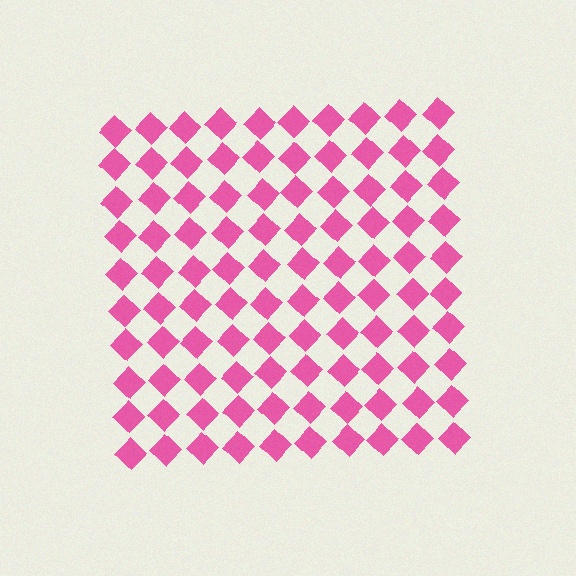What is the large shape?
The large shape is a square.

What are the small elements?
The small elements are diamonds.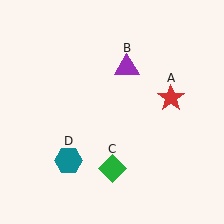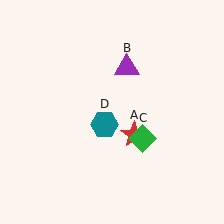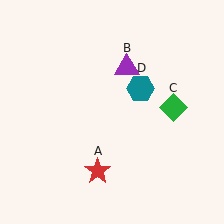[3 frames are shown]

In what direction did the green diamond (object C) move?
The green diamond (object C) moved up and to the right.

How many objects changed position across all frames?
3 objects changed position: red star (object A), green diamond (object C), teal hexagon (object D).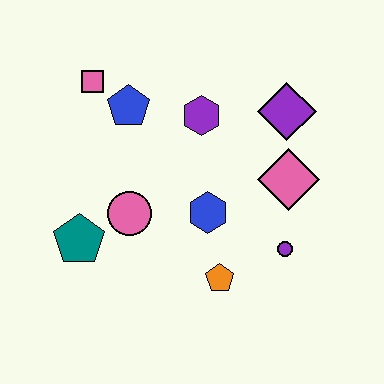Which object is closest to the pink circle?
The teal pentagon is closest to the pink circle.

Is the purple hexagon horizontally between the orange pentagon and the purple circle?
No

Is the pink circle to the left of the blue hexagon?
Yes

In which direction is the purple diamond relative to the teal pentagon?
The purple diamond is to the right of the teal pentagon.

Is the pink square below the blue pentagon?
No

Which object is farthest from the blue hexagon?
The pink square is farthest from the blue hexagon.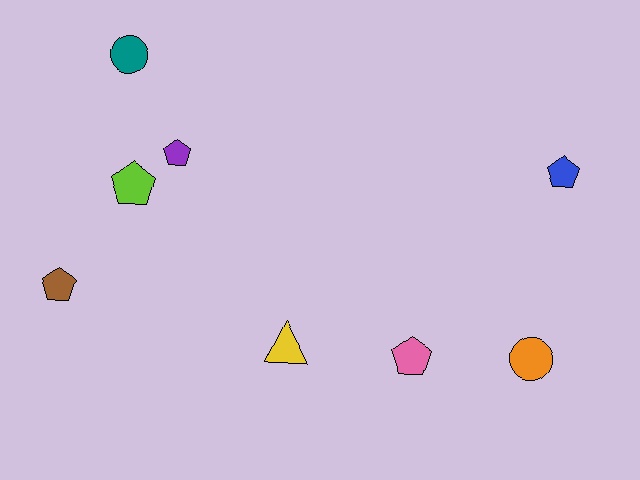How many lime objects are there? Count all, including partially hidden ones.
There is 1 lime object.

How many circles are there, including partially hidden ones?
There are 2 circles.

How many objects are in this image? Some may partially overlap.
There are 8 objects.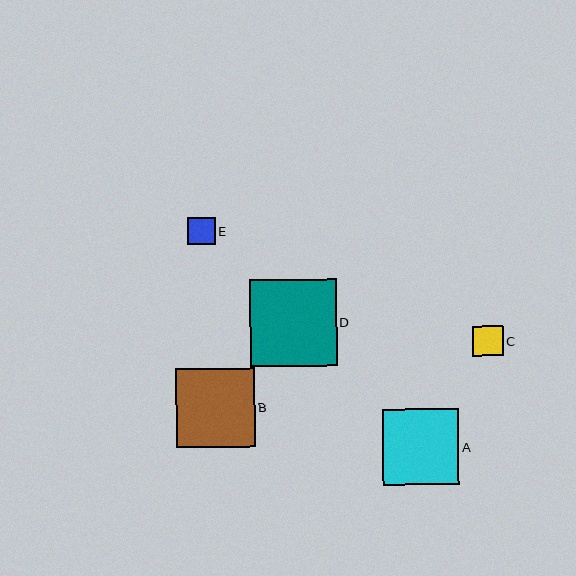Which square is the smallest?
Square E is the smallest with a size of approximately 27 pixels.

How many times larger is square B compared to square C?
Square B is approximately 2.6 times the size of square C.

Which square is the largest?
Square D is the largest with a size of approximately 87 pixels.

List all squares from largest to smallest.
From largest to smallest: D, B, A, C, E.